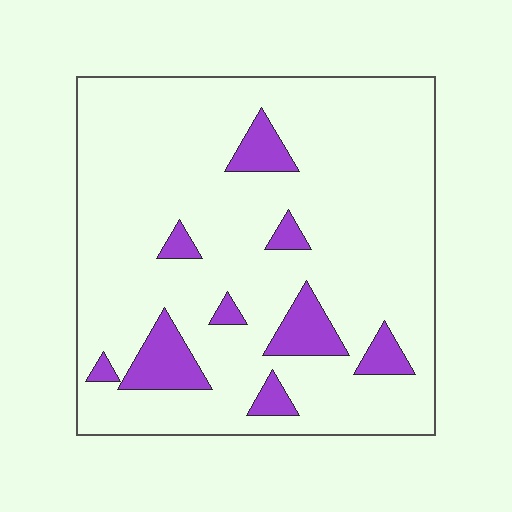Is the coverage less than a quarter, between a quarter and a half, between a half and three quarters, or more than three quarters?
Less than a quarter.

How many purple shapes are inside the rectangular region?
9.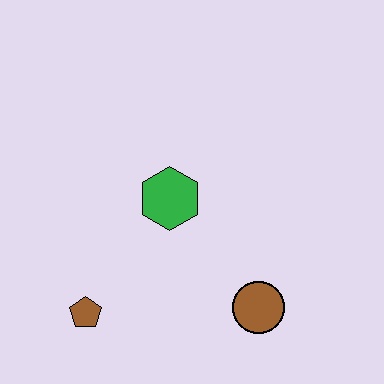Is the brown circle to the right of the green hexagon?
Yes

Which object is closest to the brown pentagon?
The green hexagon is closest to the brown pentagon.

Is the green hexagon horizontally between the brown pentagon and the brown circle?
Yes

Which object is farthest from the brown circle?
The brown pentagon is farthest from the brown circle.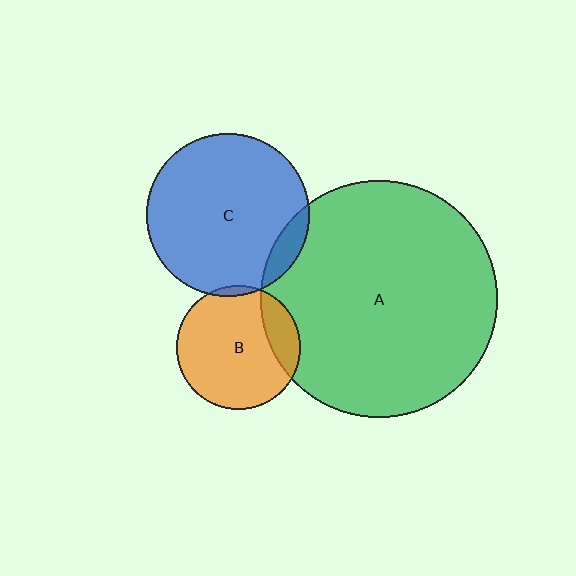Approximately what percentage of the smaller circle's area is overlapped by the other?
Approximately 10%.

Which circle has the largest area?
Circle A (green).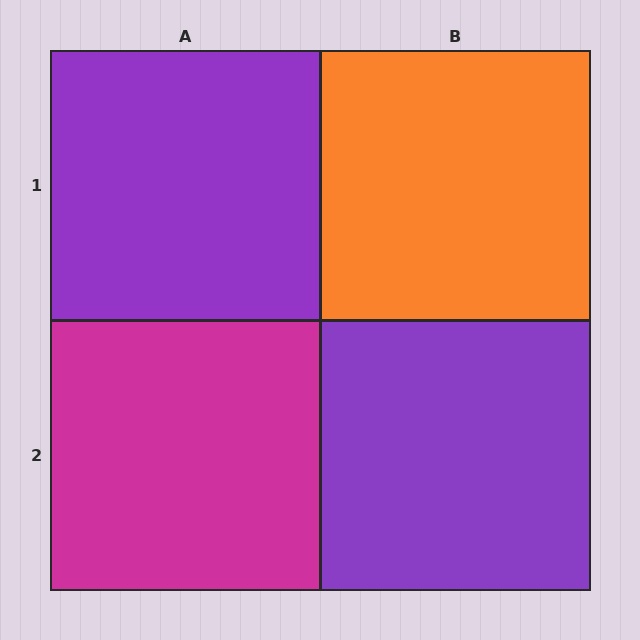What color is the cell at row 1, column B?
Orange.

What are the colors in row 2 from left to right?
Magenta, purple.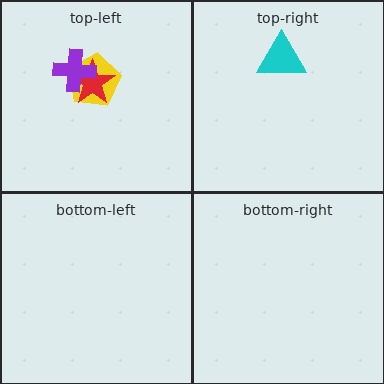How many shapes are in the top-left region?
3.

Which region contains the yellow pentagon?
The top-left region.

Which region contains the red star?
The top-left region.